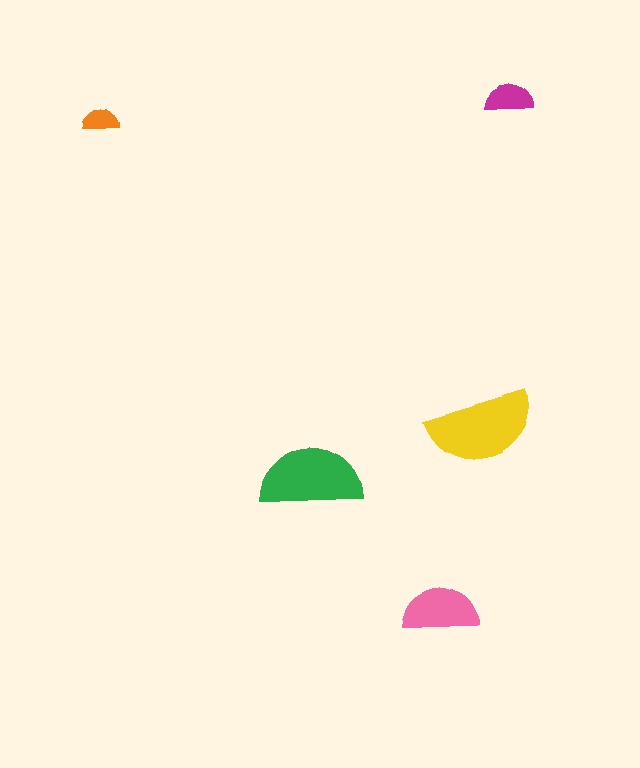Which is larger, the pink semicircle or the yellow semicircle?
The yellow one.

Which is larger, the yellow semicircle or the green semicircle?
The yellow one.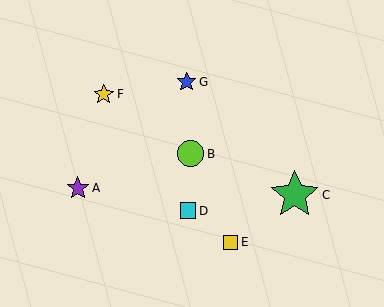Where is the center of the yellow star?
The center of the yellow star is at (104, 94).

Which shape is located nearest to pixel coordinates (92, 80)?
The yellow star (labeled F) at (104, 94) is nearest to that location.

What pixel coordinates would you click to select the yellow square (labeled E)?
Click at (231, 242) to select the yellow square E.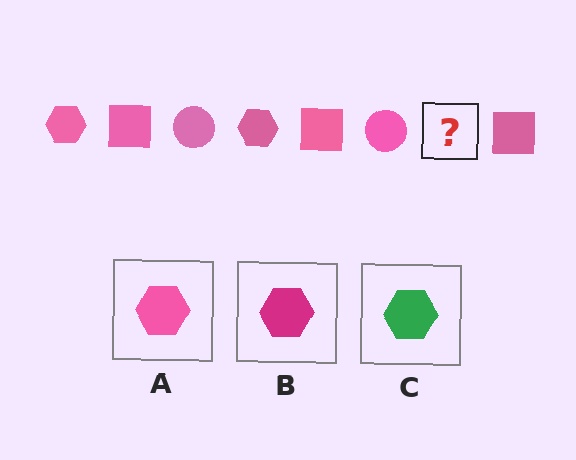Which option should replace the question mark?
Option A.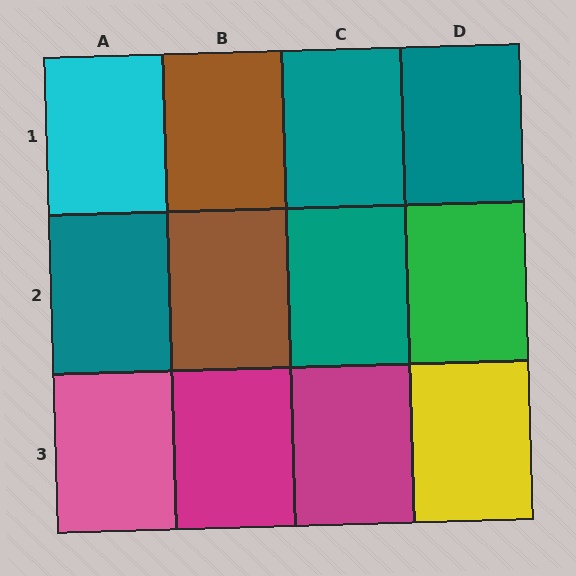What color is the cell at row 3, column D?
Yellow.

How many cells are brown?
2 cells are brown.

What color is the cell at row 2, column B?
Brown.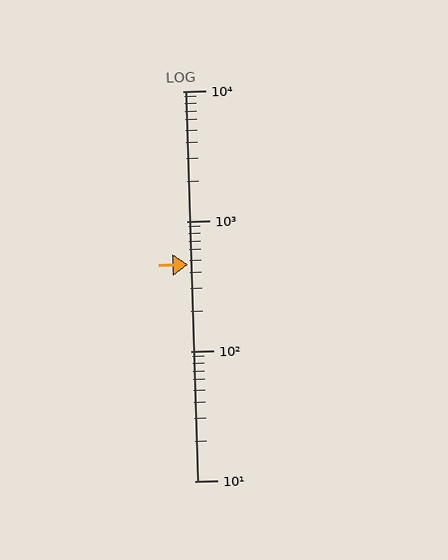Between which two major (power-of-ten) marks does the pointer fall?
The pointer is between 100 and 1000.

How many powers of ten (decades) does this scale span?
The scale spans 3 decades, from 10 to 10000.